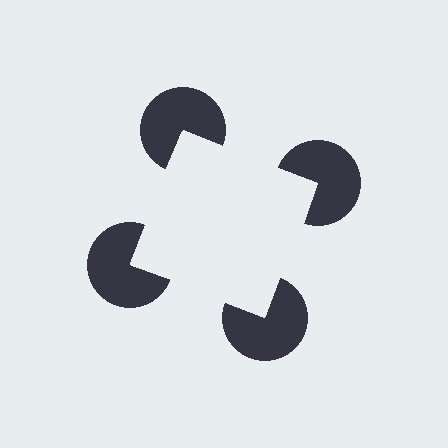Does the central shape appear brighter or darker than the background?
It typically appears slightly brighter than the background, even though no actual brightness change is drawn.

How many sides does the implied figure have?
4 sides.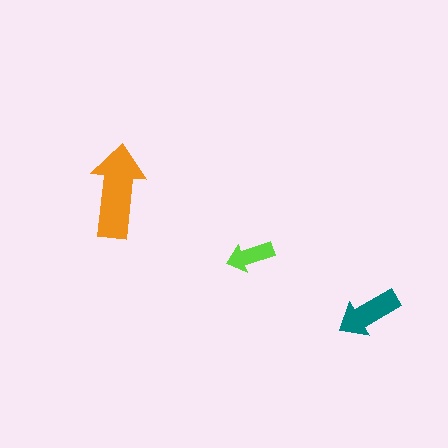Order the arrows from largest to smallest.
the orange one, the teal one, the lime one.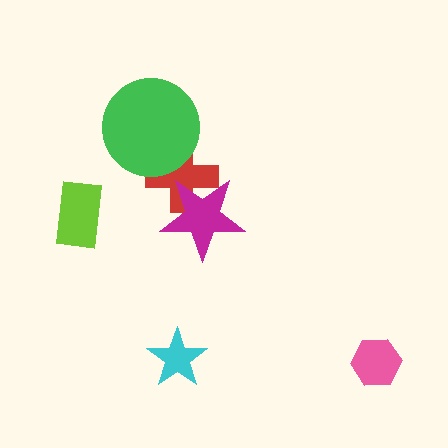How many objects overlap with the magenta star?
1 object overlaps with the magenta star.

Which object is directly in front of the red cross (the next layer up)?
The magenta star is directly in front of the red cross.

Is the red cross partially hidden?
Yes, it is partially covered by another shape.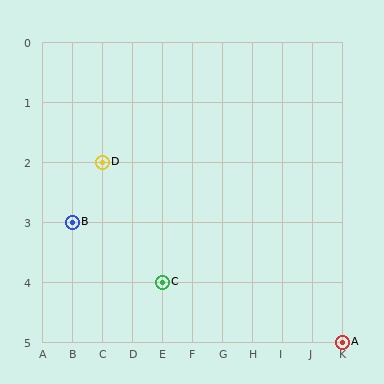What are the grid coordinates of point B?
Point B is at grid coordinates (B, 3).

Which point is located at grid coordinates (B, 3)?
Point B is at (B, 3).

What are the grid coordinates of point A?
Point A is at grid coordinates (K, 5).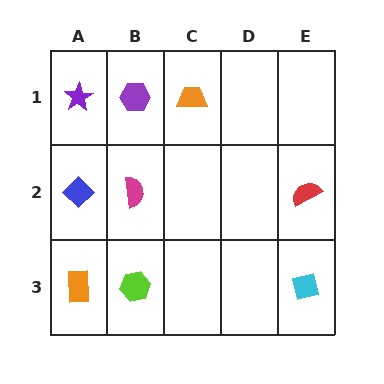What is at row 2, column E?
A red semicircle.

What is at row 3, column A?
An orange rectangle.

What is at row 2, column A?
A blue diamond.